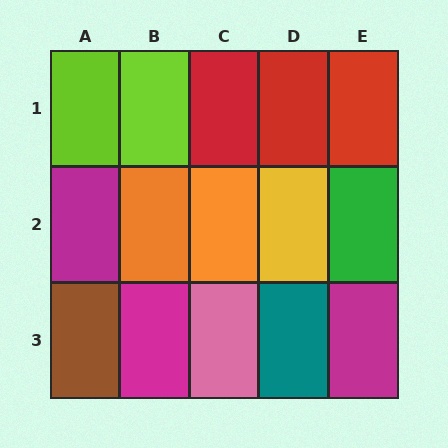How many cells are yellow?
1 cell is yellow.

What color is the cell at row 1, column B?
Lime.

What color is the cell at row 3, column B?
Magenta.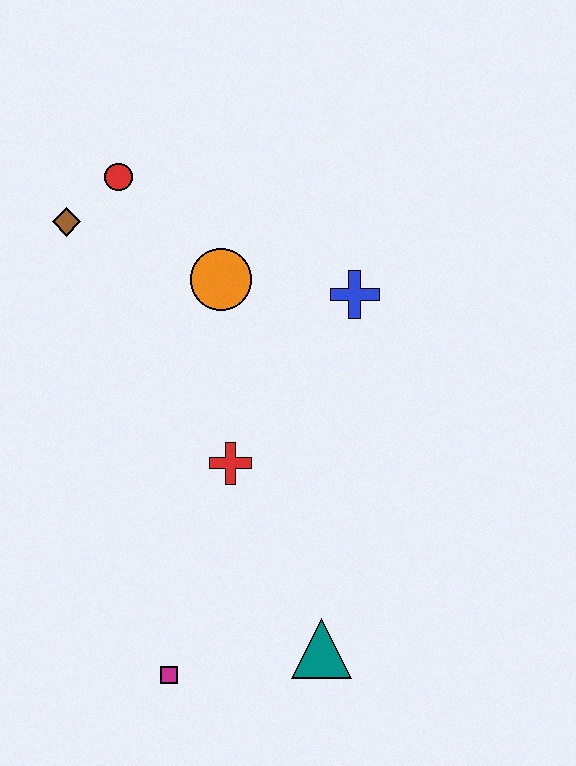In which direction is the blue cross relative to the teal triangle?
The blue cross is above the teal triangle.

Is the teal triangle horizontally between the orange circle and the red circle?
No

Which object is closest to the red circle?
The brown diamond is closest to the red circle.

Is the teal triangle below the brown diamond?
Yes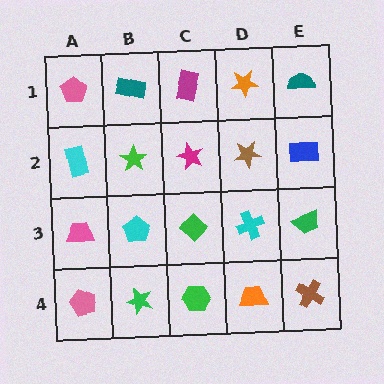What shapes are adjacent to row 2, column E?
A teal semicircle (row 1, column E), a green trapezoid (row 3, column E), a brown star (row 2, column D).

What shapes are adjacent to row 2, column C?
A magenta rectangle (row 1, column C), a green diamond (row 3, column C), a green star (row 2, column B), a brown star (row 2, column D).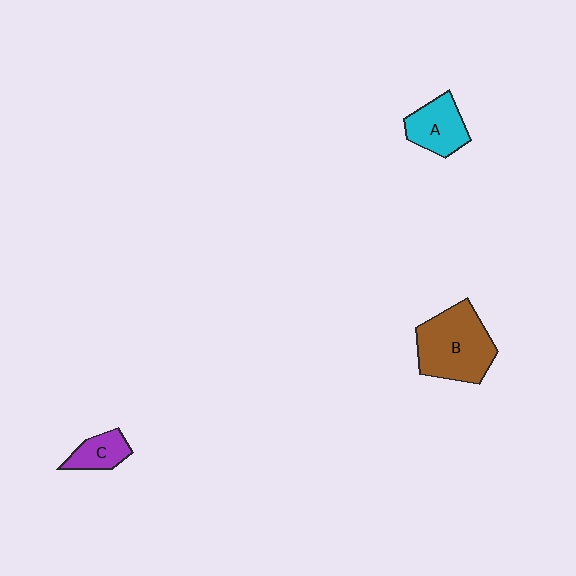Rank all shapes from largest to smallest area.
From largest to smallest: B (brown), A (cyan), C (purple).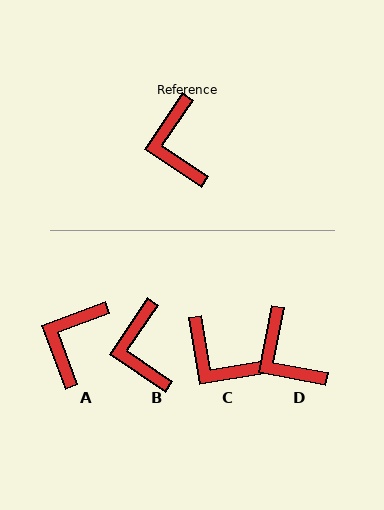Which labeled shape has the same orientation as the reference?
B.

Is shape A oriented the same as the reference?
No, it is off by about 35 degrees.